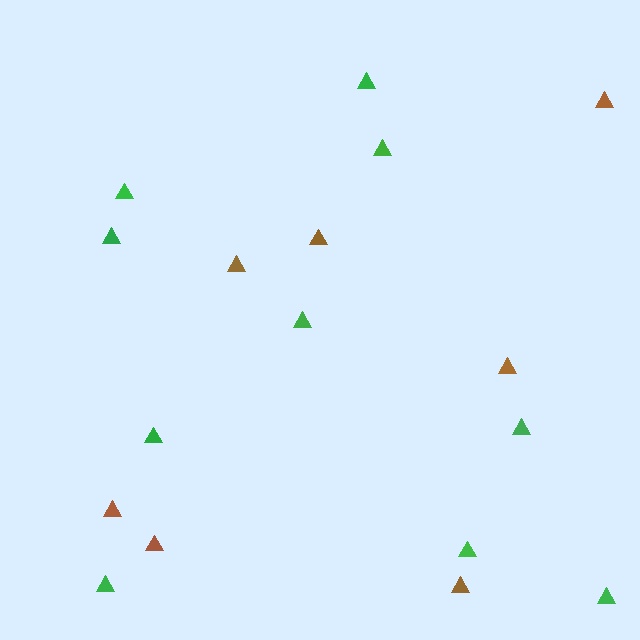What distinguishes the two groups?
There are 2 groups: one group of green triangles (10) and one group of brown triangles (7).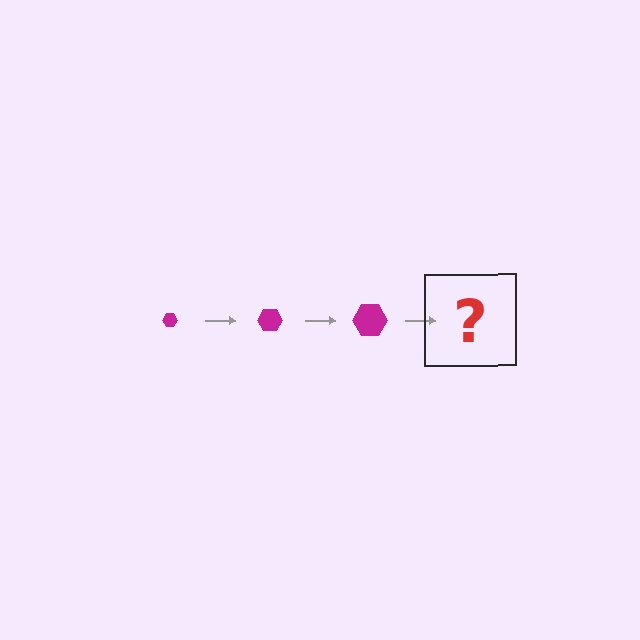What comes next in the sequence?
The next element should be a magenta hexagon, larger than the previous one.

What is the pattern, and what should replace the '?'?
The pattern is that the hexagon gets progressively larger each step. The '?' should be a magenta hexagon, larger than the previous one.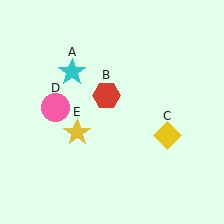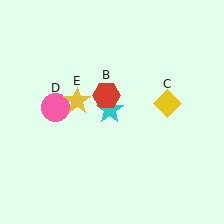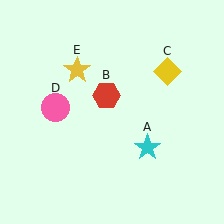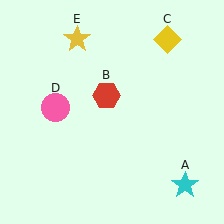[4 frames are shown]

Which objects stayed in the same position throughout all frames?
Red hexagon (object B) and pink circle (object D) remained stationary.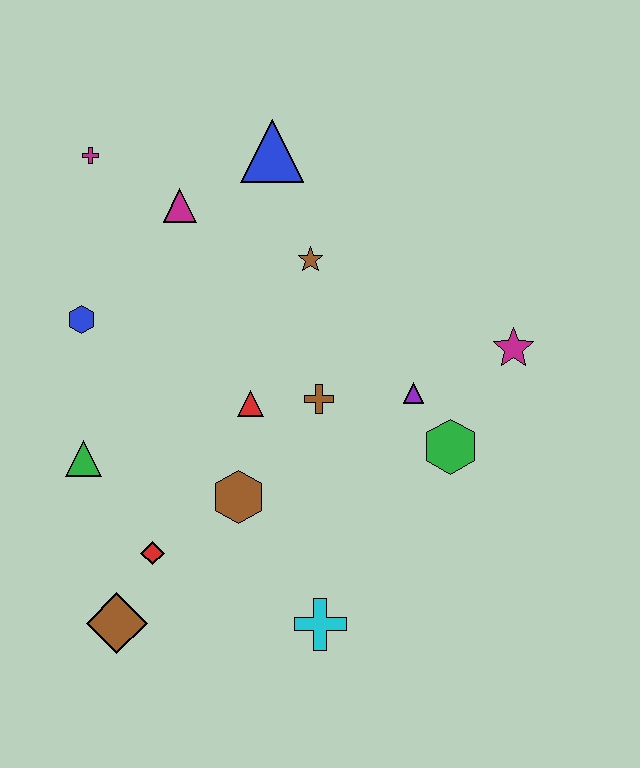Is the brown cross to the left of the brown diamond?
No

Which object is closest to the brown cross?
The red triangle is closest to the brown cross.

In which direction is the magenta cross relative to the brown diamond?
The magenta cross is above the brown diamond.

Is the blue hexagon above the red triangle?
Yes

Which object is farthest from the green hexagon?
The magenta cross is farthest from the green hexagon.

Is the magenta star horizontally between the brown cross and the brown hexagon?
No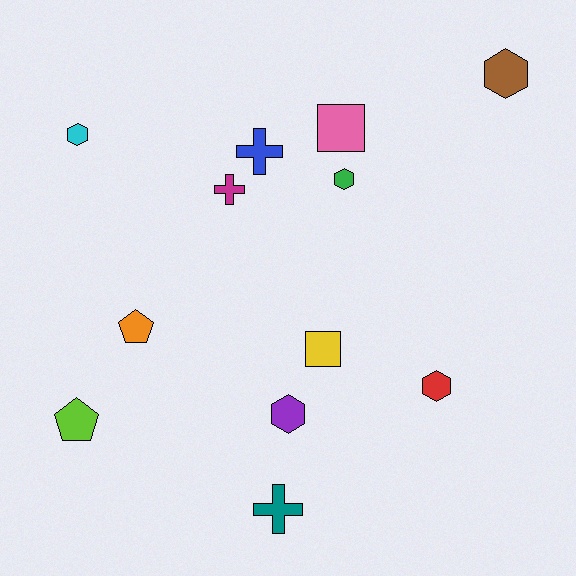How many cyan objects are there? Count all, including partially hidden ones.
There is 1 cyan object.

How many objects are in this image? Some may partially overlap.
There are 12 objects.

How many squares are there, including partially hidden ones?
There are 2 squares.